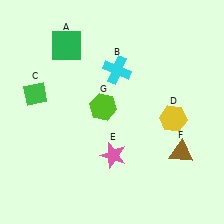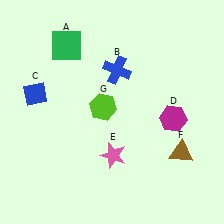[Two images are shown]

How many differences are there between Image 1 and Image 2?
There are 3 differences between the two images.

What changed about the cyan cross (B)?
In Image 1, B is cyan. In Image 2, it changed to blue.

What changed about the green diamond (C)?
In Image 1, C is green. In Image 2, it changed to blue.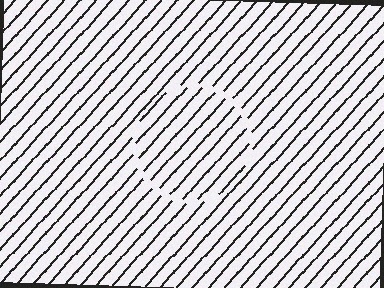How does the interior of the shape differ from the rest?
The interior of the shape contains the same grating, shifted by half a period — the contour is defined by the phase discontinuity where line-ends from the inner and outer gratings abut.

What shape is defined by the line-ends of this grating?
An illusory circle. The interior of the shape contains the same grating, shifted by half a period — the contour is defined by the phase discontinuity where line-ends from the inner and outer gratings abut.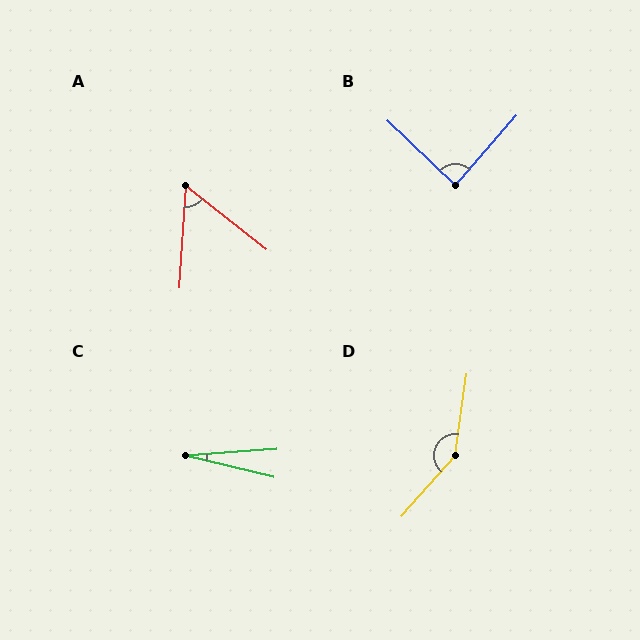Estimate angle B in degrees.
Approximately 87 degrees.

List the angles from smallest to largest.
C (18°), A (55°), B (87°), D (147°).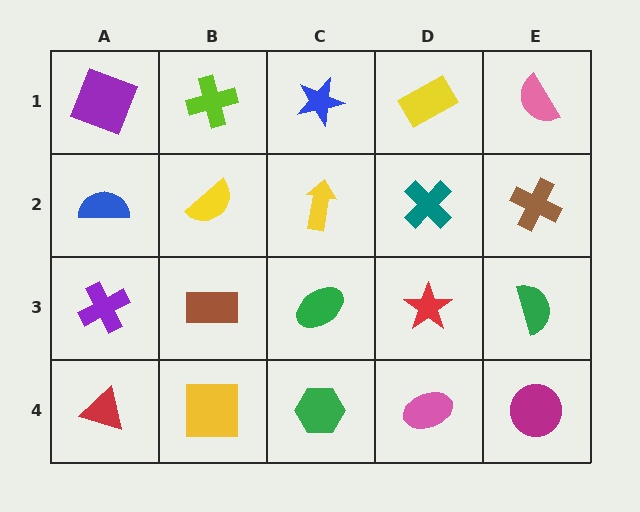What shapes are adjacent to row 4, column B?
A brown rectangle (row 3, column B), a red triangle (row 4, column A), a green hexagon (row 4, column C).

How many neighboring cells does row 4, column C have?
3.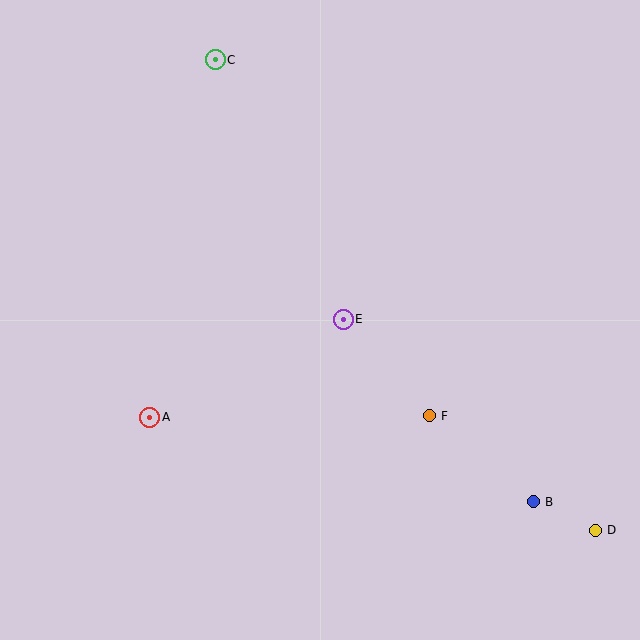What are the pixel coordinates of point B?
Point B is at (533, 502).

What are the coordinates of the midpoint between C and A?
The midpoint between C and A is at (182, 239).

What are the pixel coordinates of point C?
Point C is at (215, 60).